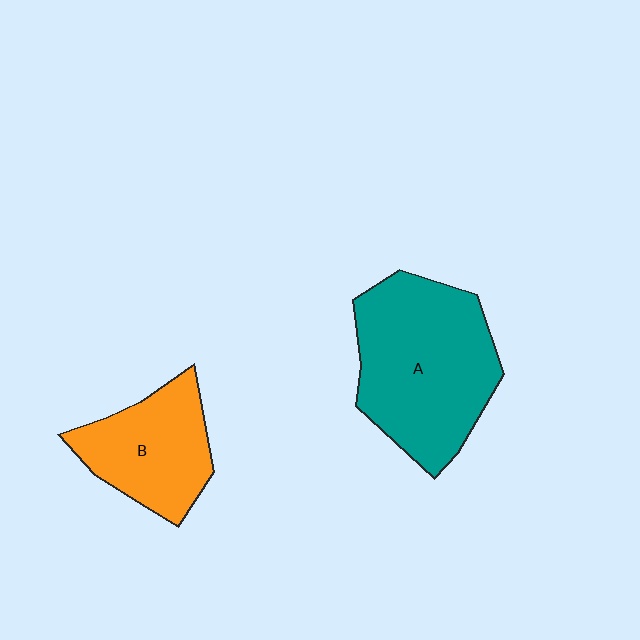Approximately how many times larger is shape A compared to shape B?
Approximately 1.6 times.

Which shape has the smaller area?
Shape B (orange).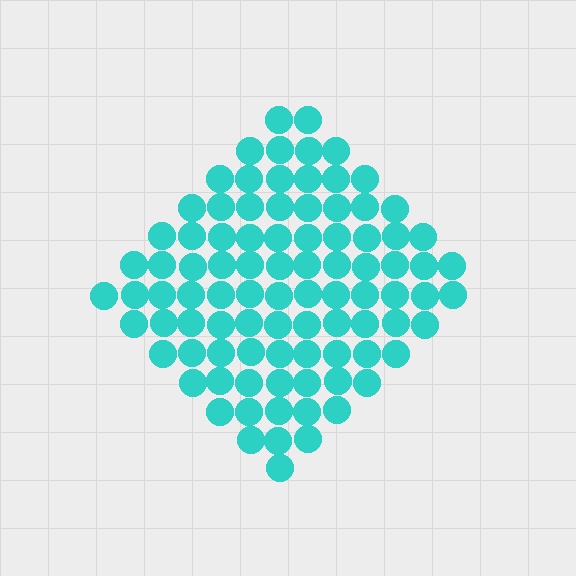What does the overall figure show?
The overall figure shows a diamond.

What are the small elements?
The small elements are circles.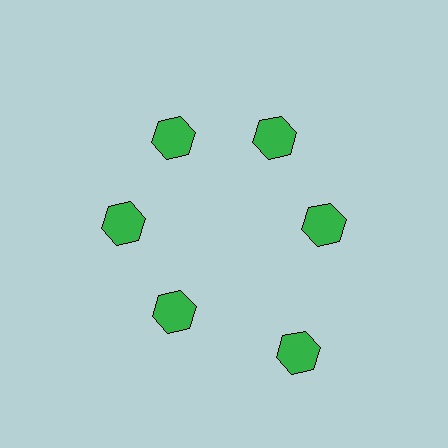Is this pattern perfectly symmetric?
No. The 6 green hexagons are arranged in a ring, but one element near the 5 o'clock position is pushed outward from the center, breaking the 6-fold rotational symmetry.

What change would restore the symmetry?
The symmetry would be restored by moving it inward, back onto the ring so that all 6 hexagons sit at equal angles and equal distance from the center.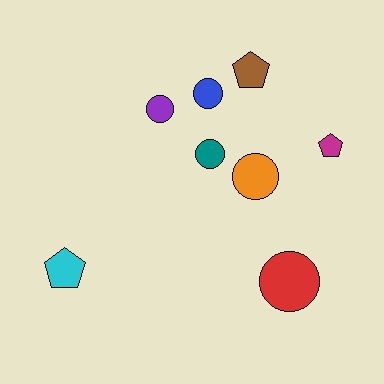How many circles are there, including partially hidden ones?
There are 5 circles.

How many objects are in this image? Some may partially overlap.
There are 8 objects.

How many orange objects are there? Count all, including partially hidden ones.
There is 1 orange object.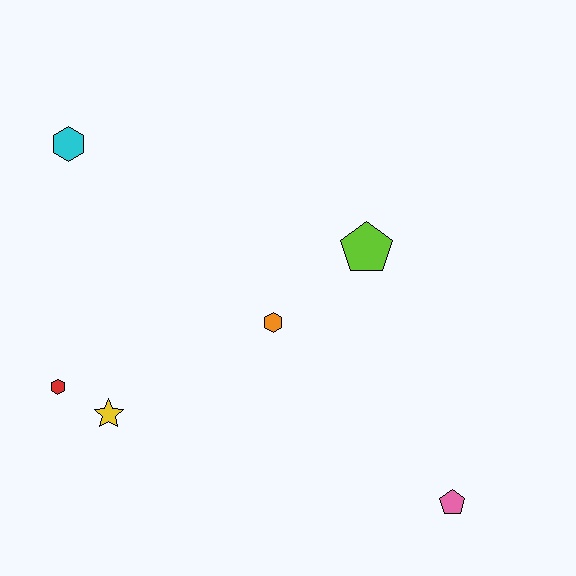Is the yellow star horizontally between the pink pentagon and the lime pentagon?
No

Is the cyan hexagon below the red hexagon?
No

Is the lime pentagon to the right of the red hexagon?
Yes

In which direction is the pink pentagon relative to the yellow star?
The pink pentagon is to the right of the yellow star.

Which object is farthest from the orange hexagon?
The cyan hexagon is farthest from the orange hexagon.